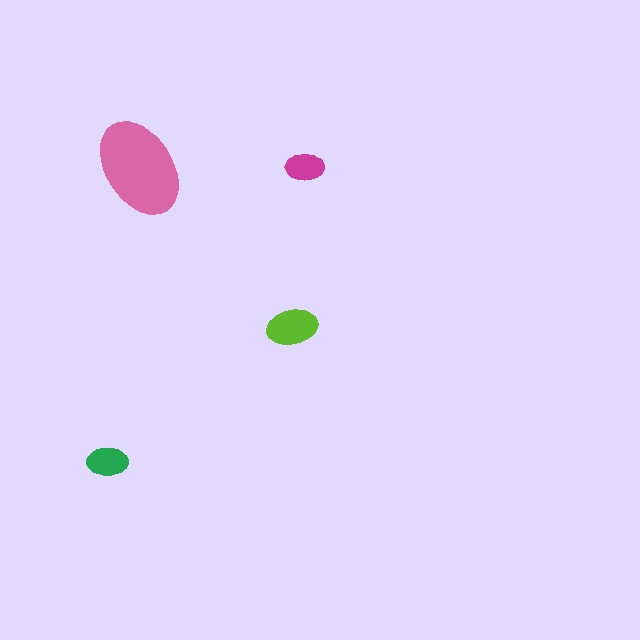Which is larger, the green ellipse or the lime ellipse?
The lime one.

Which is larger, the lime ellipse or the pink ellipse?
The pink one.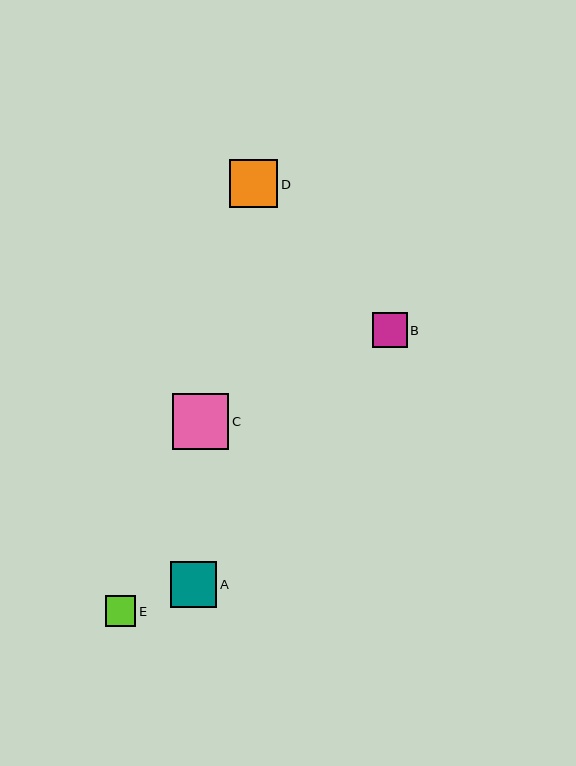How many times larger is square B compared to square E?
Square B is approximately 1.1 times the size of square E.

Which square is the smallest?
Square E is the smallest with a size of approximately 31 pixels.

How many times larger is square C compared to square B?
Square C is approximately 1.6 times the size of square B.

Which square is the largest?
Square C is the largest with a size of approximately 56 pixels.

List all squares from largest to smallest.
From largest to smallest: C, D, A, B, E.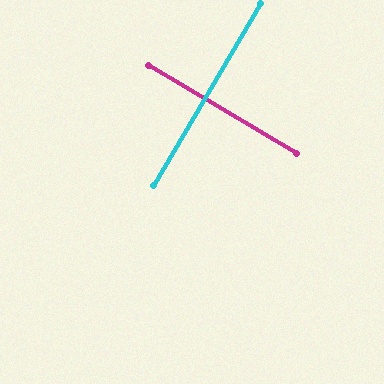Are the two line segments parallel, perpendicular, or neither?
Perpendicular — they meet at approximately 90°.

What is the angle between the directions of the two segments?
Approximately 90 degrees.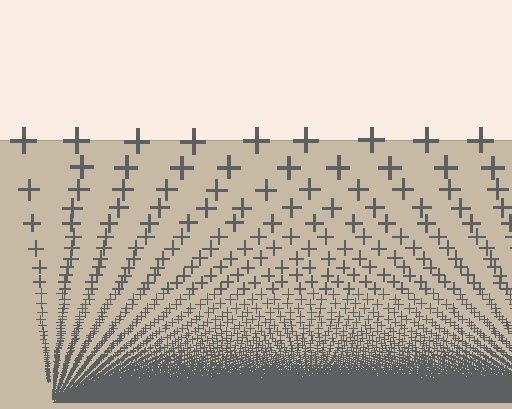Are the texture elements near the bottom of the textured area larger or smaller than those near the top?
Smaller. The gradient is inverted — elements near the bottom are smaller and denser.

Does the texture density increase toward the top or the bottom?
Density increases toward the bottom.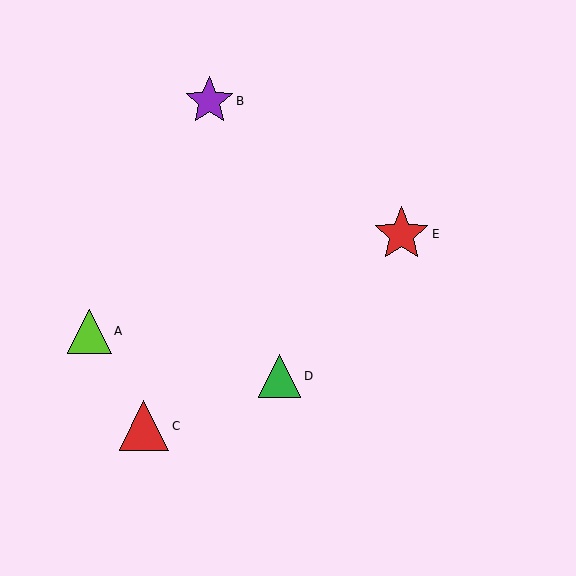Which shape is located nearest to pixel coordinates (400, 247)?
The red star (labeled E) at (402, 234) is nearest to that location.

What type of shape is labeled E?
Shape E is a red star.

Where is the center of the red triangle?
The center of the red triangle is at (144, 426).